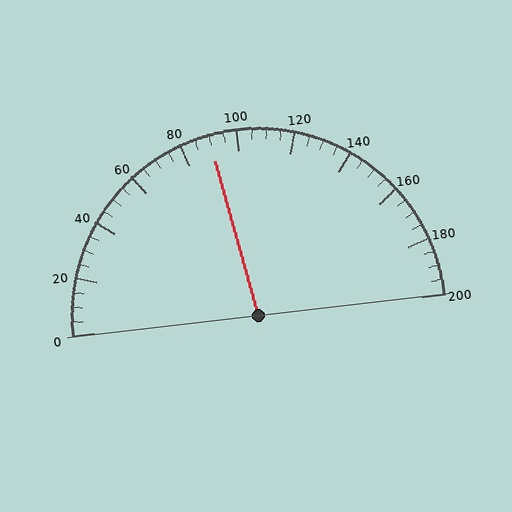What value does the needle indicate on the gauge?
The needle indicates approximately 90.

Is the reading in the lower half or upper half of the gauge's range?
The reading is in the lower half of the range (0 to 200).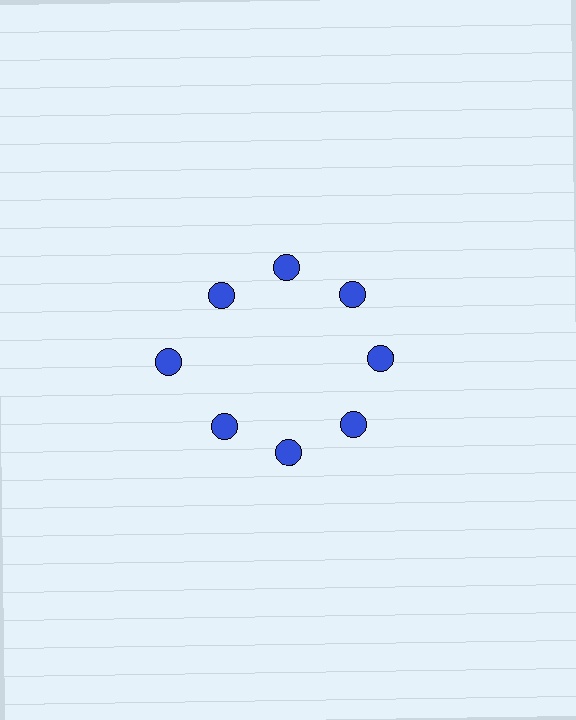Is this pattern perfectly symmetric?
No. The 8 blue circles are arranged in a ring, but one element near the 9 o'clock position is pushed outward from the center, breaking the 8-fold rotational symmetry.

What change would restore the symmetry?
The symmetry would be restored by moving it inward, back onto the ring so that all 8 circles sit at equal angles and equal distance from the center.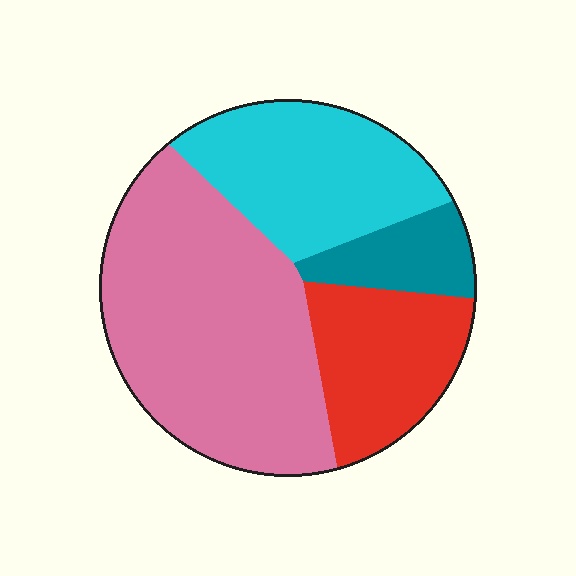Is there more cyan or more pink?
Pink.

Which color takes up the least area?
Teal, at roughly 10%.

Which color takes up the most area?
Pink, at roughly 45%.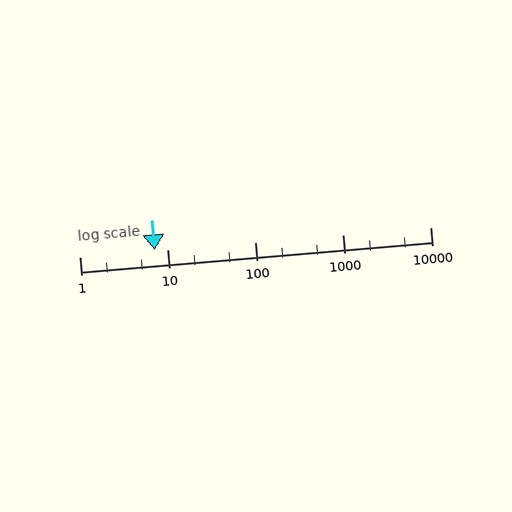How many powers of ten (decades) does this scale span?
The scale spans 4 decades, from 1 to 10000.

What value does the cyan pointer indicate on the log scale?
The pointer indicates approximately 7.3.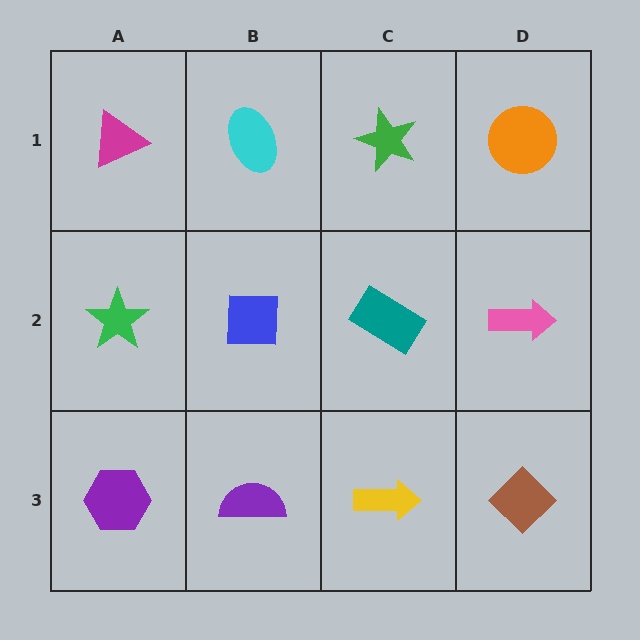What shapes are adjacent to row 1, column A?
A green star (row 2, column A), a cyan ellipse (row 1, column B).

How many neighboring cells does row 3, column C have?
3.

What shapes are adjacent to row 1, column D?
A pink arrow (row 2, column D), a green star (row 1, column C).